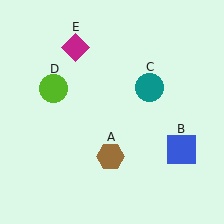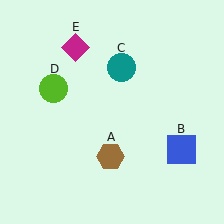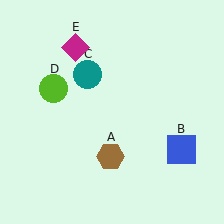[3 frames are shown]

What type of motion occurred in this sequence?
The teal circle (object C) rotated counterclockwise around the center of the scene.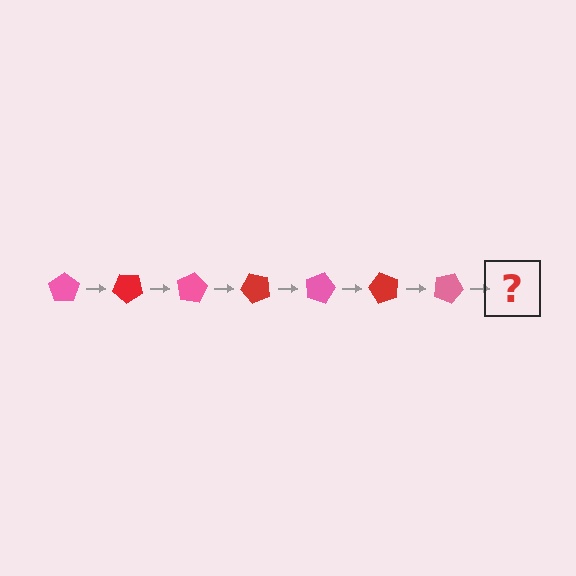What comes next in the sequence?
The next element should be a red pentagon, rotated 280 degrees from the start.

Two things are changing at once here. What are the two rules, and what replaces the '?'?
The two rules are that it rotates 40 degrees each step and the color cycles through pink and red. The '?' should be a red pentagon, rotated 280 degrees from the start.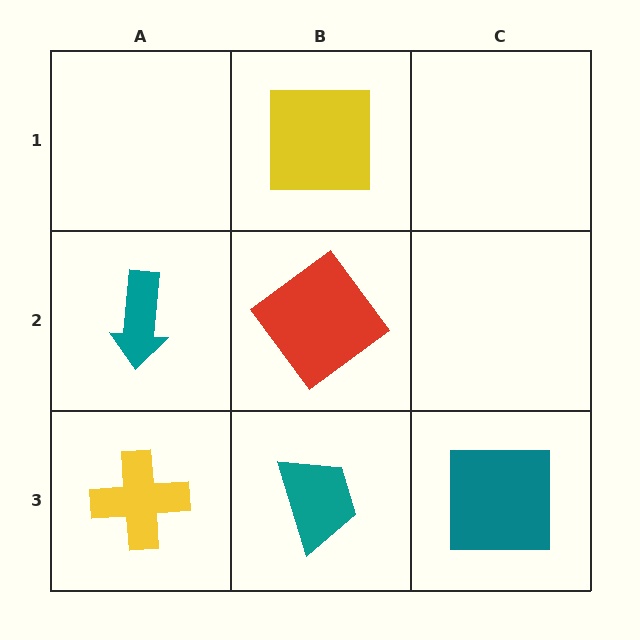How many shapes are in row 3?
3 shapes.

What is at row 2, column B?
A red diamond.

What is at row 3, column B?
A teal trapezoid.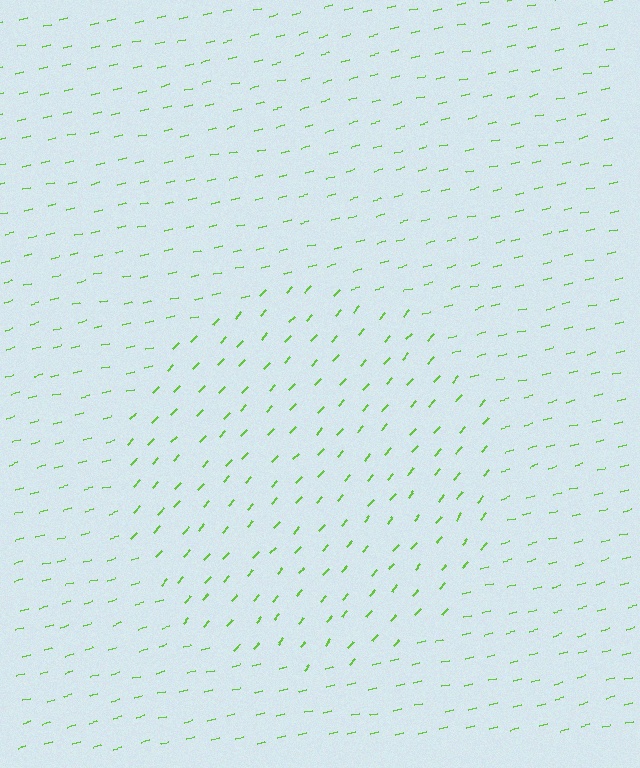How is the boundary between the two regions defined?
The boundary is defined purely by a change in line orientation (approximately 35 degrees difference). All lines are the same color and thickness.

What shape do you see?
I see a circle.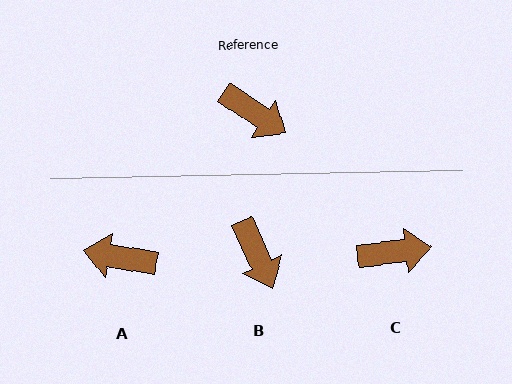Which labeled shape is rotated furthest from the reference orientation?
A, about 156 degrees away.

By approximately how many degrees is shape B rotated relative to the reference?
Approximately 32 degrees clockwise.